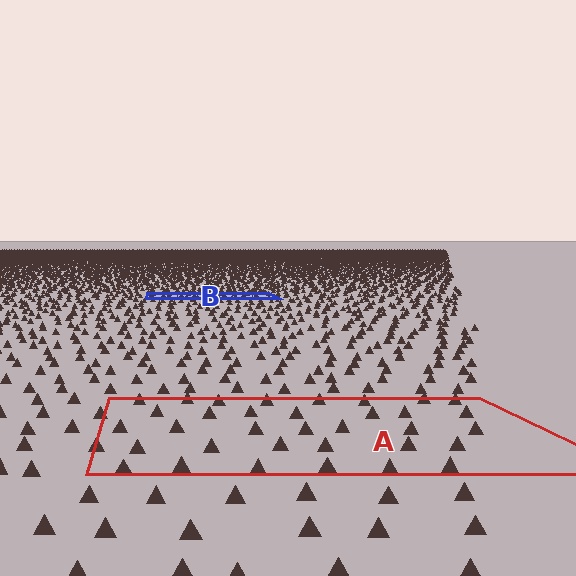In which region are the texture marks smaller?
The texture marks are smaller in region B, because it is farther away.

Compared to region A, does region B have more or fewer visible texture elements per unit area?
Region B has more texture elements per unit area — they are packed more densely because it is farther away.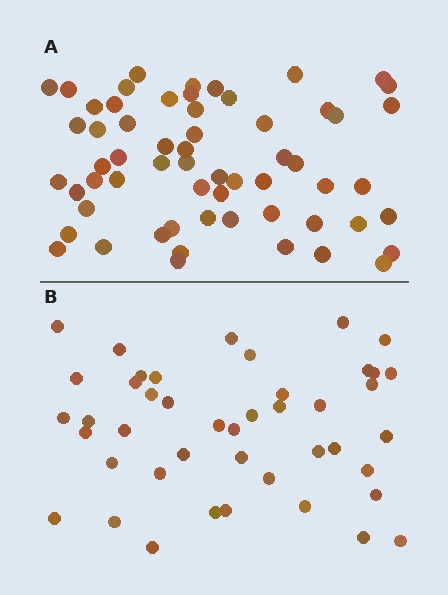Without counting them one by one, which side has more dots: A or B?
Region A (the top region) has more dots.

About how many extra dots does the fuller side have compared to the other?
Region A has approximately 15 more dots than region B.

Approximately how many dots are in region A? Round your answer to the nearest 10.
About 60 dots.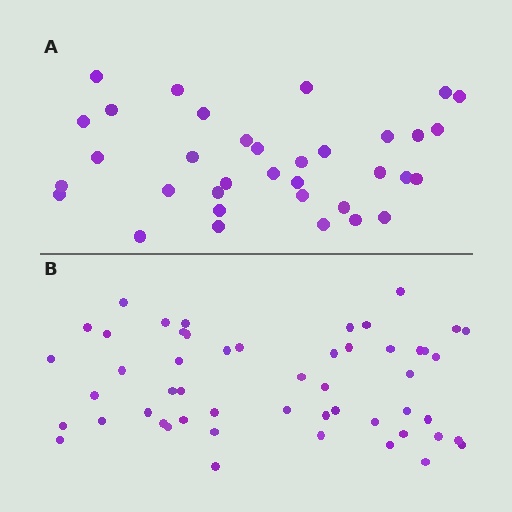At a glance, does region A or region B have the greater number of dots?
Region B (the bottom region) has more dots.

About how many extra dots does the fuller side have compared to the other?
Region B has approximately 15 more dots than region A.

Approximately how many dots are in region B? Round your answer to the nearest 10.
About 50 dots. (The exact count is 52, which rounds to 50.)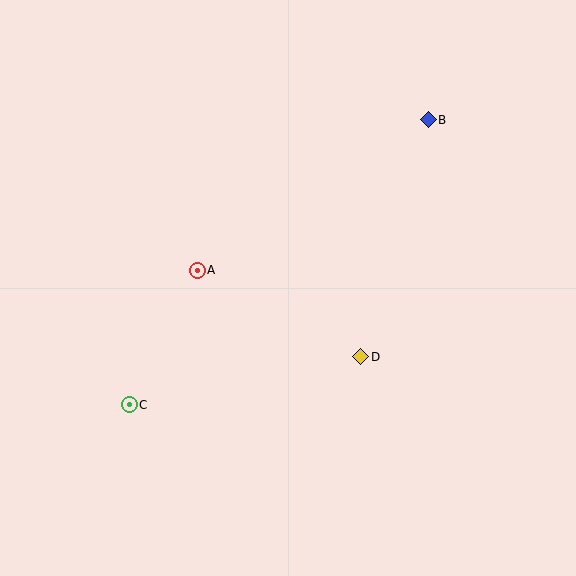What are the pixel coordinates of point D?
Point D is at (361, 357).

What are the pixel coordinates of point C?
Point C is at (129, 405).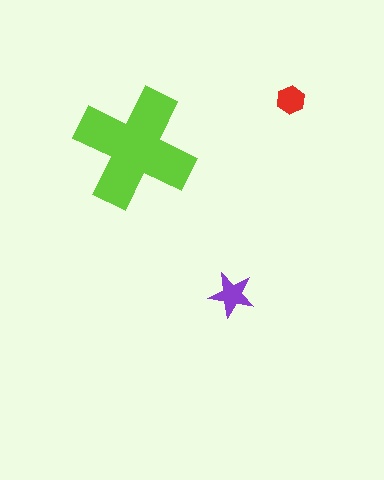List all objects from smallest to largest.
The red hexagon, the purple star, the lime cross.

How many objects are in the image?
There are 3 objects in the image.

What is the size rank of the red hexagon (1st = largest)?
3rd.